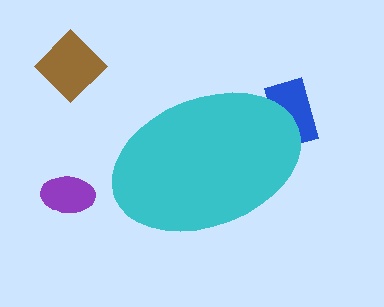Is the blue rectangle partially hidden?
Yes, the blue rectangle is partially hidden behind the cyan ellipse.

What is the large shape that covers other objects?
A cyan ellipse.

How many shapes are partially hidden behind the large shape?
1 shape is partially hidden.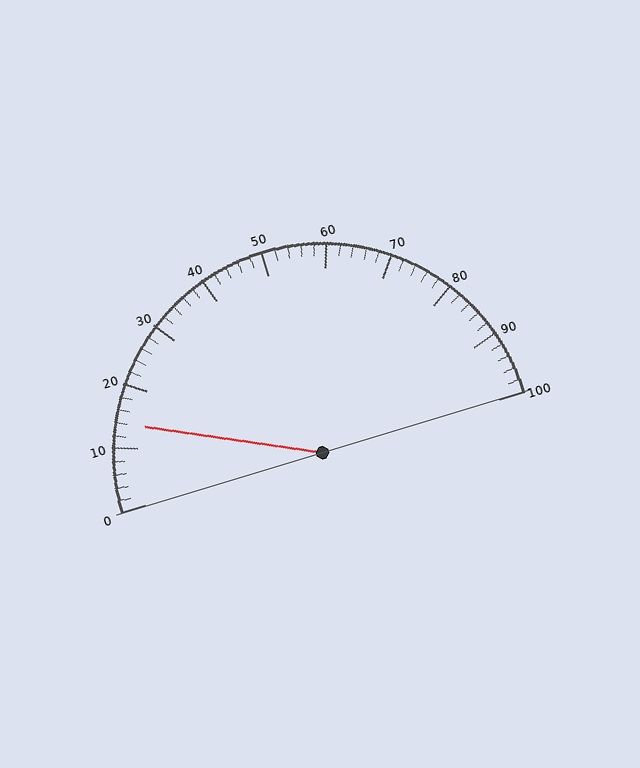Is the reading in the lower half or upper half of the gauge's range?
The reading is in the lower half of the range (0 to 100).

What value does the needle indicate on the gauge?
The needle indicates approximately 14.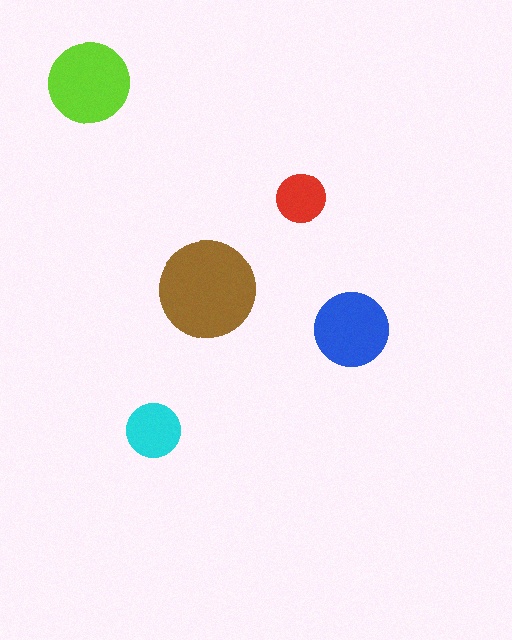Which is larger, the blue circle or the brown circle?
The brown one.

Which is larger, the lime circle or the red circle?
The lime one.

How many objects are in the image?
There are 5 objects in the image.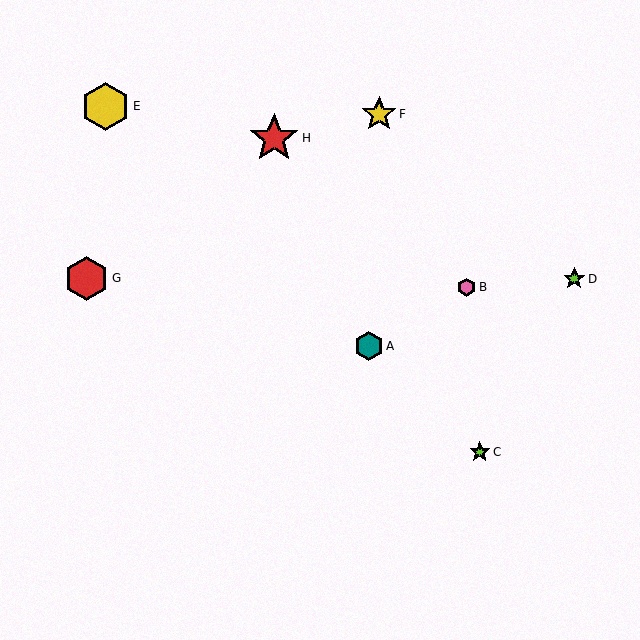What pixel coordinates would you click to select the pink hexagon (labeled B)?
Click at (466, 287) to select the pink hexagon B.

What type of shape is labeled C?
Shape C is a lime star.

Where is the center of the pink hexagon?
The center of the pink hexagon is at (466, 287).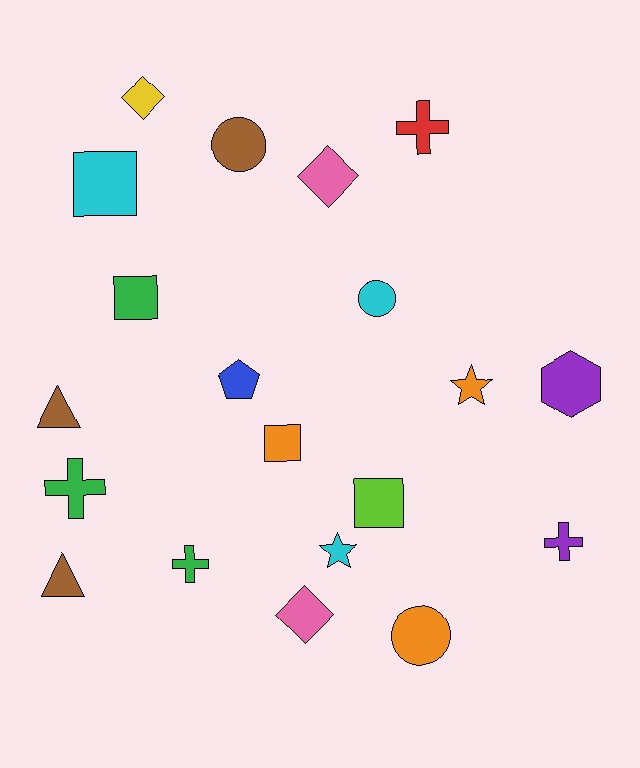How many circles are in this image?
There are 3 circles.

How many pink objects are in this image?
There are 2 pink objects.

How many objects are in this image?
There are 20 objects.